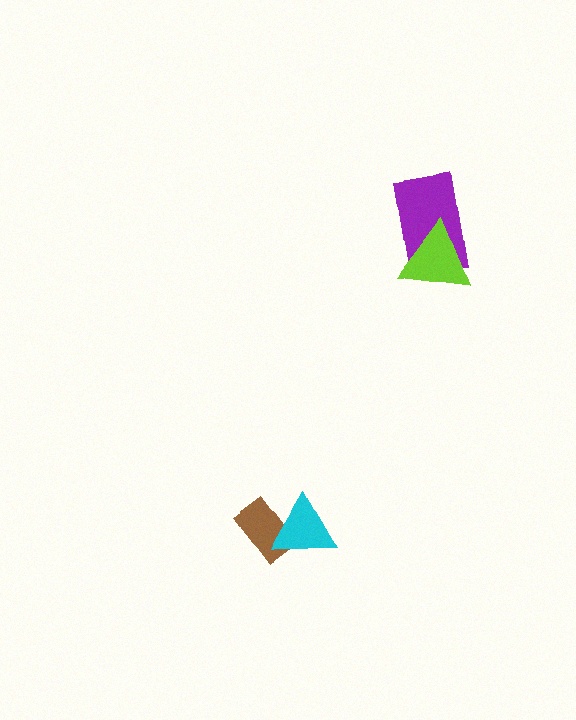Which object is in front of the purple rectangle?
The lime triangle is in front of the purple rectangle.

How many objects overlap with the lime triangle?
1 object overlaps with the lime triangle.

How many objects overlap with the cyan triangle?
1 object overlaps with the cyan triangle.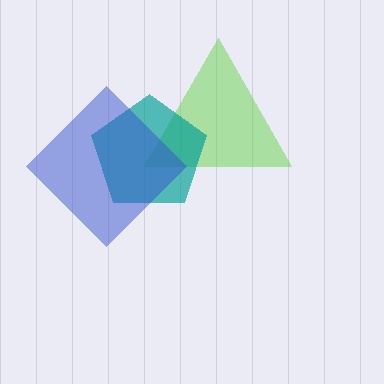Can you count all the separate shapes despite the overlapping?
Yes, there are 3 separate shapes.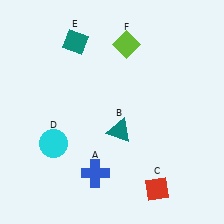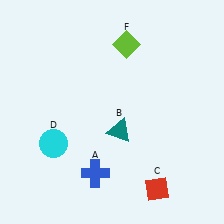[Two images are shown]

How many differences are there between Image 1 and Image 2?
There is 1 difference between the two images.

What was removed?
The teal diamond (E) was removed in Image 2.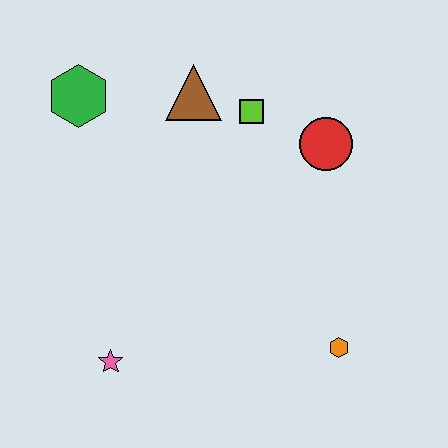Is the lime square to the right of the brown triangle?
Yes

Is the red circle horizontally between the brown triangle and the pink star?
No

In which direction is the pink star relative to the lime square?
The pink star is below the lime square.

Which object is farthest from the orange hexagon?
The green hexagon is farthest from the orange hexagon.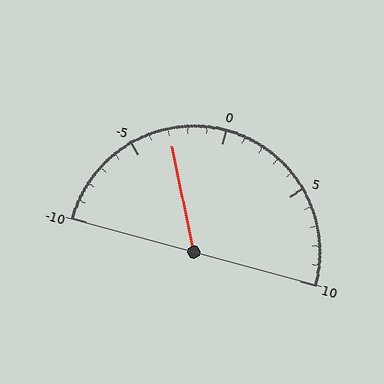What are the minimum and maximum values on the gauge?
The gauge ranges from -10 to 10.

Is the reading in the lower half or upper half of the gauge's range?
The reading is in the lower half of the range (-10 to 10).